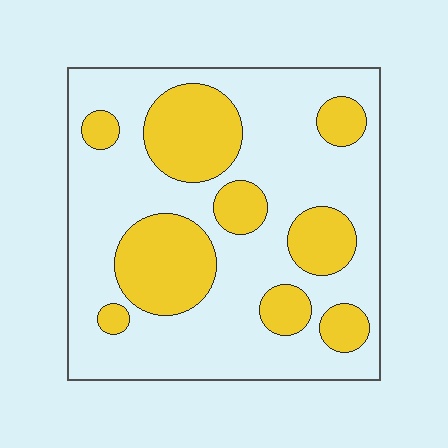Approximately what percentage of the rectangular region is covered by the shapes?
Approximately 30%.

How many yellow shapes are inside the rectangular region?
9.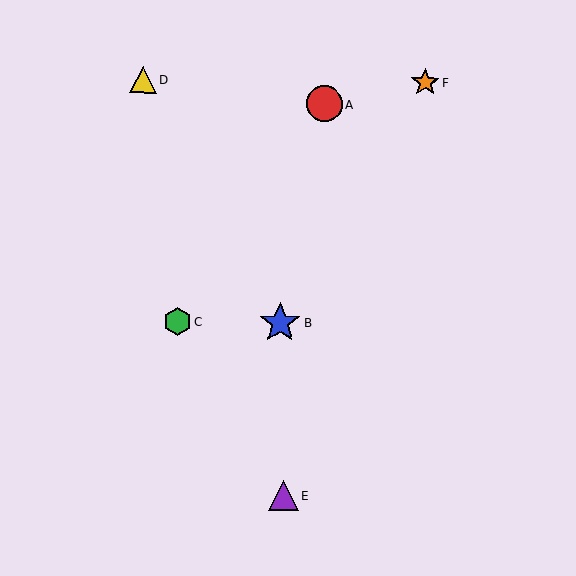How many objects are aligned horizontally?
2 objects (B, C) are aligned horizontally.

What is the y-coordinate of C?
Object C is at y≈322.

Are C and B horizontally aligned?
Yes, both are at y≈322.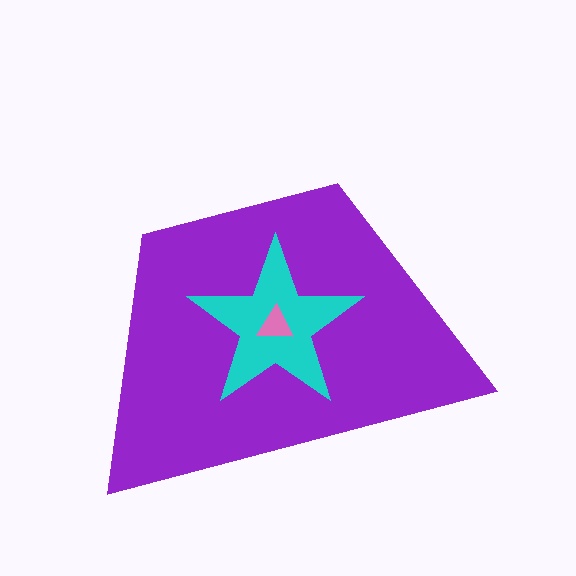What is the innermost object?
The pink triangle.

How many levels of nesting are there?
3.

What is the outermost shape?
The purple trapezoid.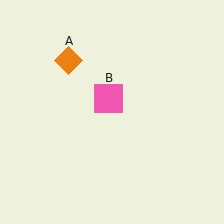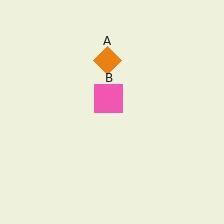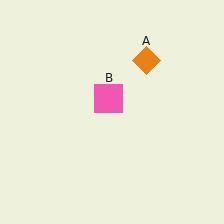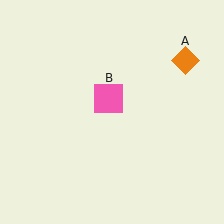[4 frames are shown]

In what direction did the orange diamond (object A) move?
The orange diamond (object A) moved right.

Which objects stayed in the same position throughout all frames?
Pink square (object B) remained stationary.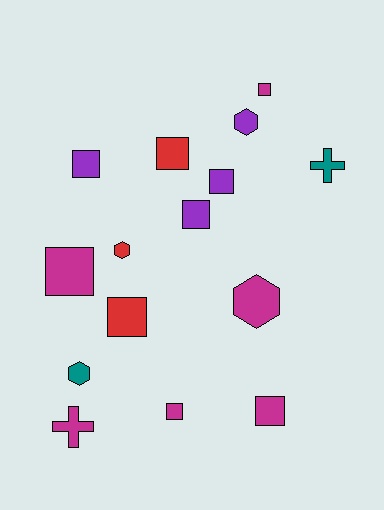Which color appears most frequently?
Magenta, with 6 objects.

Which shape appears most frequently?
Square, with 9 objects.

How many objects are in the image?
There are 15 objects.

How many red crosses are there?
There are no red crosses.